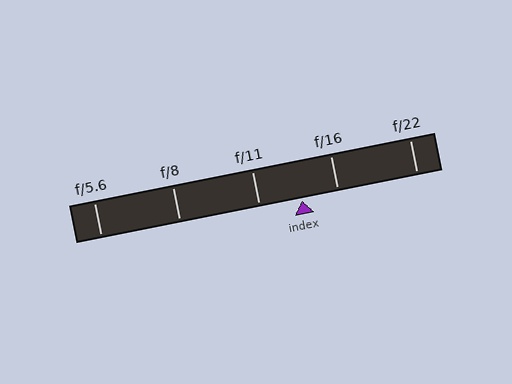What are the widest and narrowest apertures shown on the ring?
The widest aperture shown is f/5.6 and the narrowest is f/22.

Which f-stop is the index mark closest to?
The index mark is closest to f/16.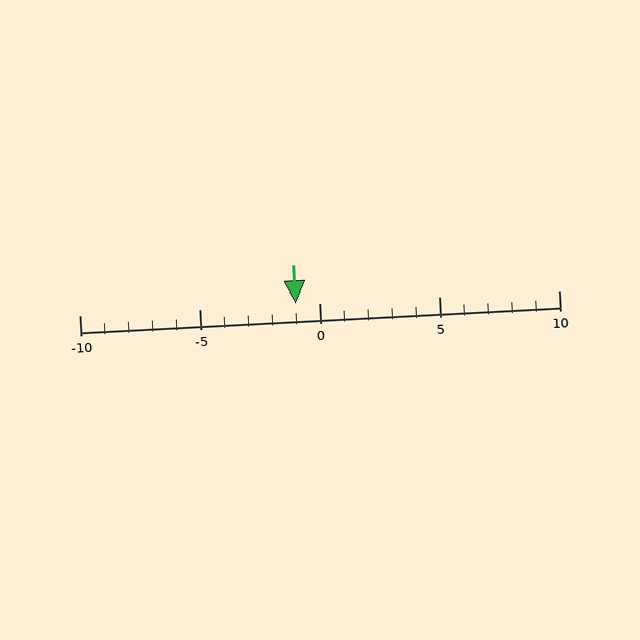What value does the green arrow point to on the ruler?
The green arrow points to approximately -1.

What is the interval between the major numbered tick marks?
The major tick marks are spaced 5 units apart.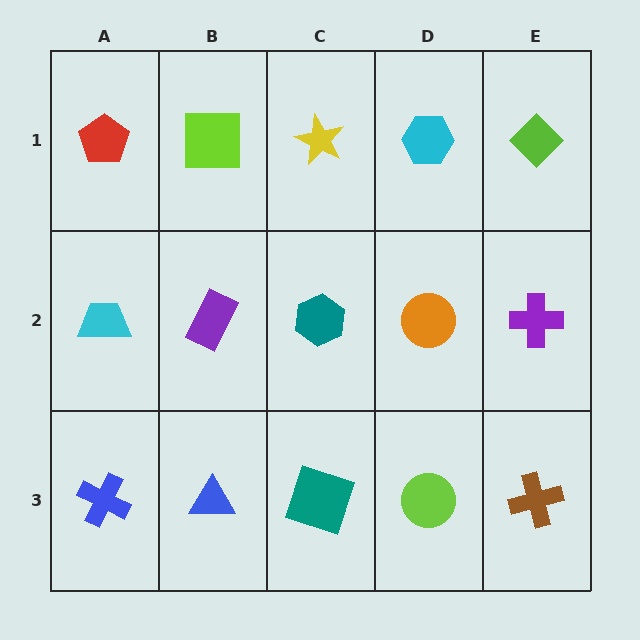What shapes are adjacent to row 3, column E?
A purple cross (row 2, column E), a lime circle (row 3, column D).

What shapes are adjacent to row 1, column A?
A cyan trapezoid (row 2, column A), a lime square (row 1, column B).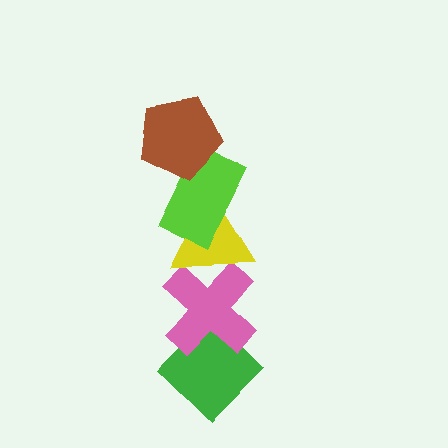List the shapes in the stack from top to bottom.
From top to bottom: the brown pentagon, the lime rectangle, the yellow triangle, the pink cross, the green diamond.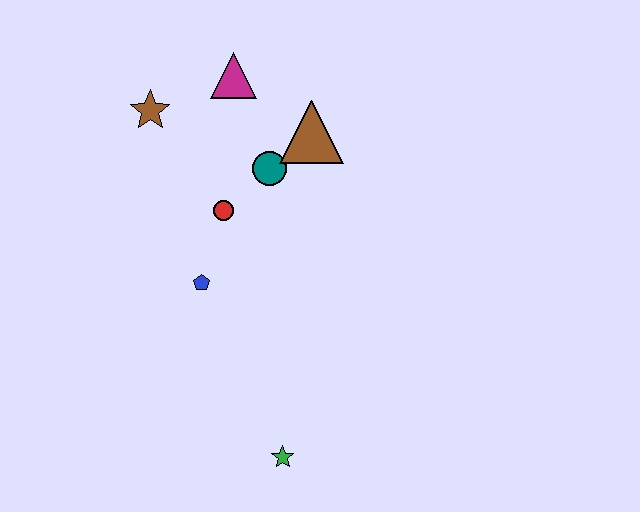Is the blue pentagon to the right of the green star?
No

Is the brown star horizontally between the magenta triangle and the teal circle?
No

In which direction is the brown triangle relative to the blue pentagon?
The brown triangle is above the blue pentagon.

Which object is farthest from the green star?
The magenta triangle is farthest from the green star.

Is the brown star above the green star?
Yes